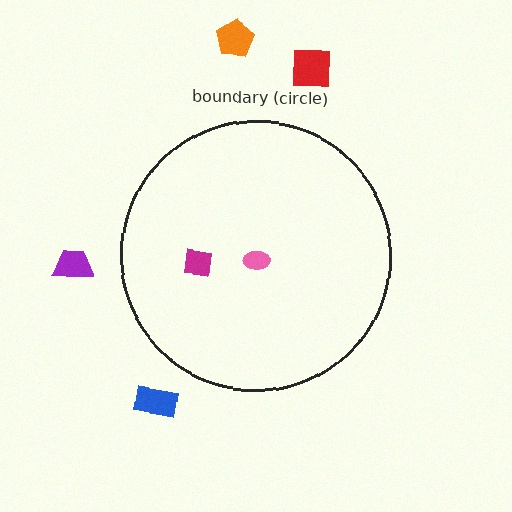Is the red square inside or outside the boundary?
Outside.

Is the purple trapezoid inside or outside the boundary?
Outside.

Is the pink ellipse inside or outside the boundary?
Inside.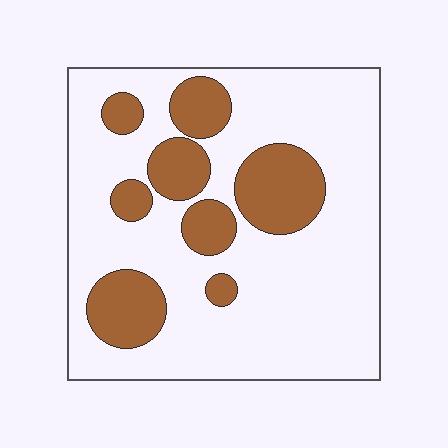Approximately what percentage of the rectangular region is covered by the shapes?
Approximately 25%.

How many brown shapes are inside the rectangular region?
8.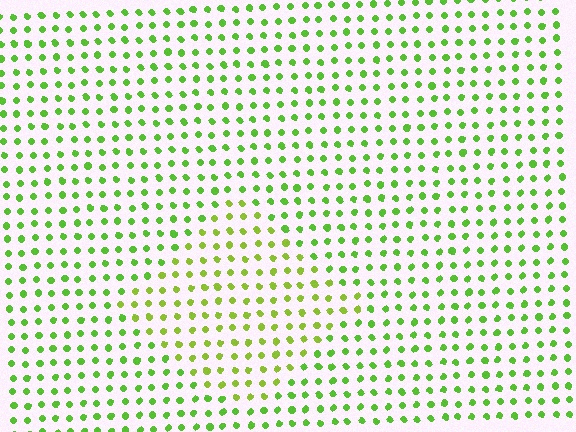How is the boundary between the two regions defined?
The boundary is defined purely by a slight shift in hue (about 22 degrees). Spacing, size, and orientation are identical on both sides.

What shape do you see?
I see a diamond.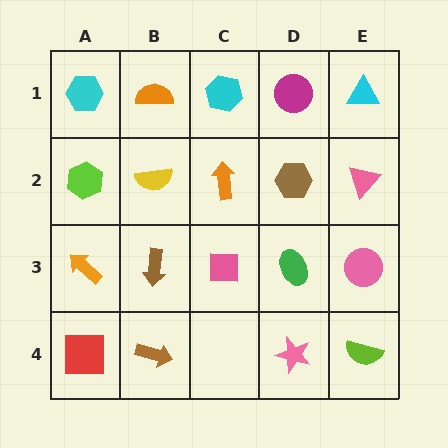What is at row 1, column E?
A cyan triangle.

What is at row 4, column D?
A pink star.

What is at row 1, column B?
An orange semicircle.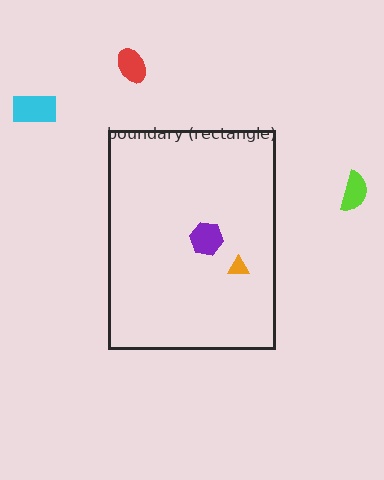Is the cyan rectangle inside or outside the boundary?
Outside.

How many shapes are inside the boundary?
2 inside, 3 outside.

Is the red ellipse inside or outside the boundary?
Outside.